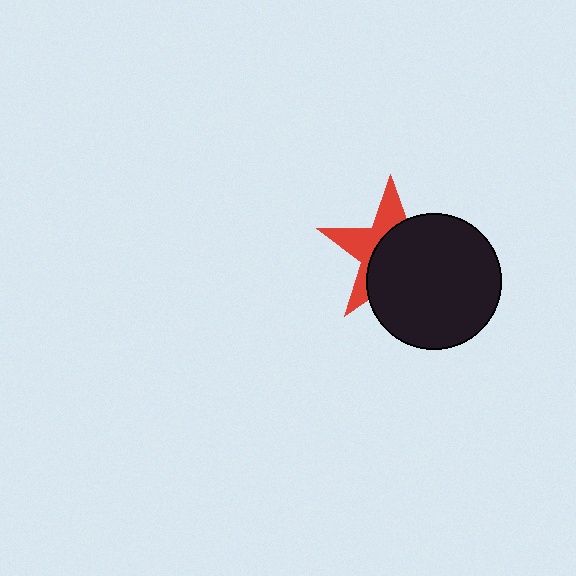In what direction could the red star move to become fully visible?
The red star could move toward the upper-left. That would shift it out from behind the black circle entirely.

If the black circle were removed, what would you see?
You would see the complete red star.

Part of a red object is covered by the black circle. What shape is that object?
It is a star.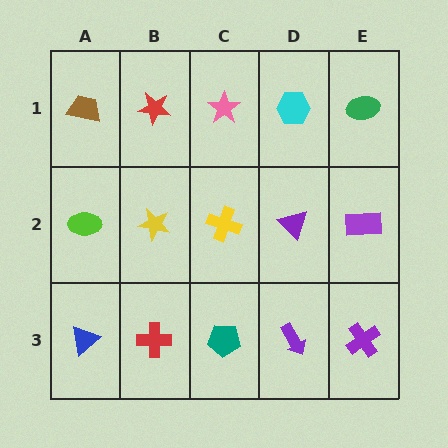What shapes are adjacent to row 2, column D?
A cyan hexagon (row 1, column D), a purple arrow (row 3, column D), a yellow cross (row 2, column C), a purple rectangle (row 2, column E).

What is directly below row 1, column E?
A purple rectangle.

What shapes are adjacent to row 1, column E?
A purple rectangle (row 2, column E), a cyan hexagon (row 1, column D).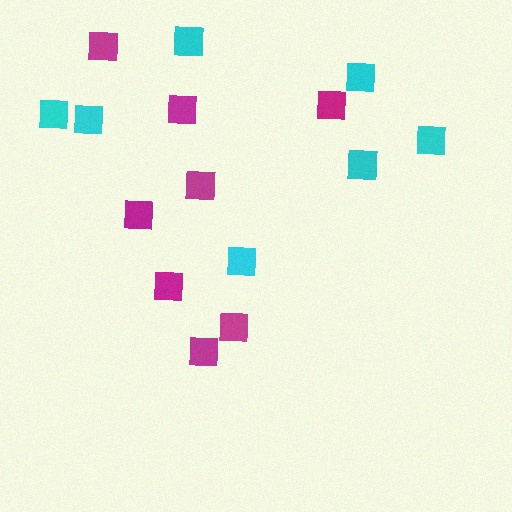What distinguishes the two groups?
There are 2 groups: one group of cyan squares (7) and one group of magenta squares (8).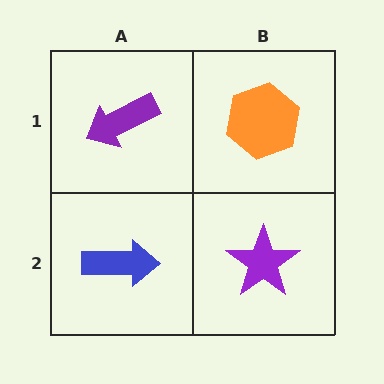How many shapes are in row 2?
2 shapes.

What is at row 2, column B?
A purple star.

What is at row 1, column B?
An orange hexagon.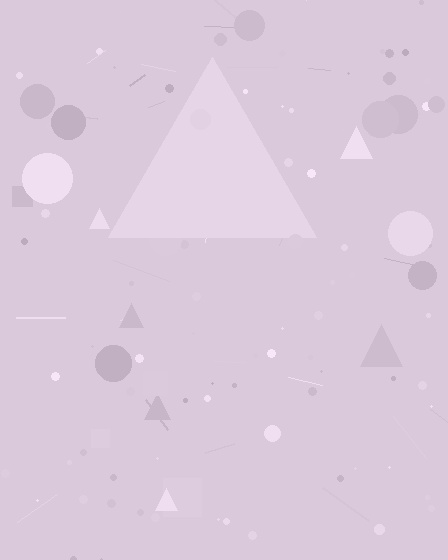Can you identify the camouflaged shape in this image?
The camouflaged shape is a triangle.